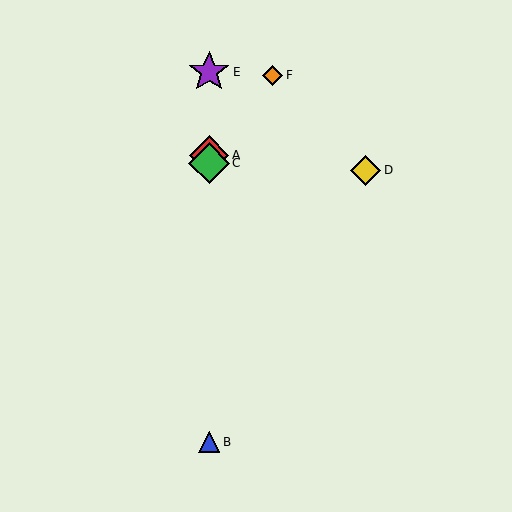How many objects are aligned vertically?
4 objects (A, B, C, E) are aligned vertically.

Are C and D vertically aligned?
No, C is at x≈209 and D is at x≈365.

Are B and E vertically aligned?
Yes, both are at x≈209.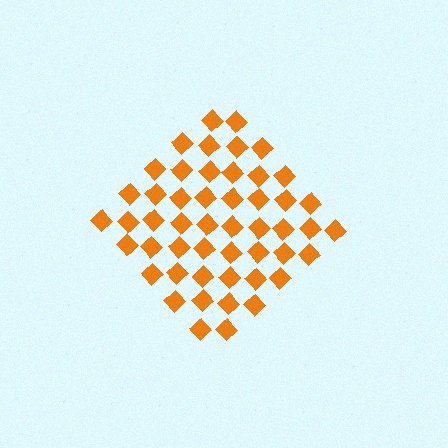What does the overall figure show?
The overall figure shows a diamond.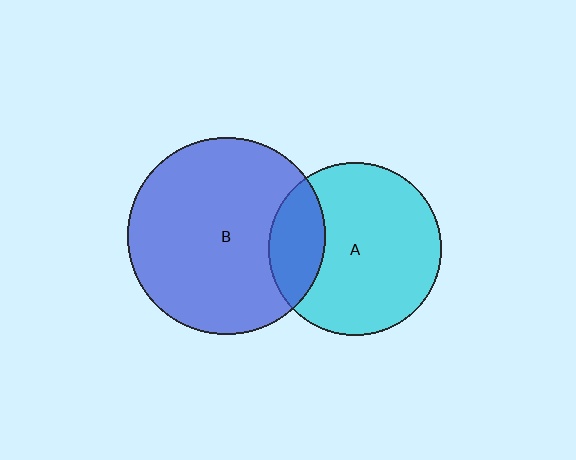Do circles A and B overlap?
Yes.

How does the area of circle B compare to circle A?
Approximately 1.3 times.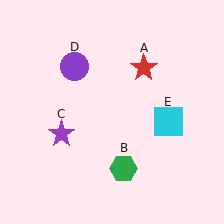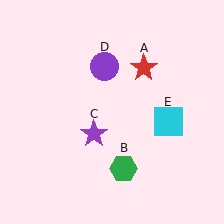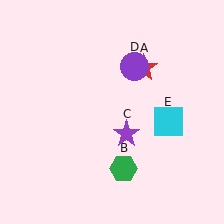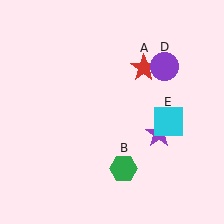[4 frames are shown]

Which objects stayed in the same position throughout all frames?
Red star (object A) and green hexagon (object B) and cyan square (object E) remained stationary.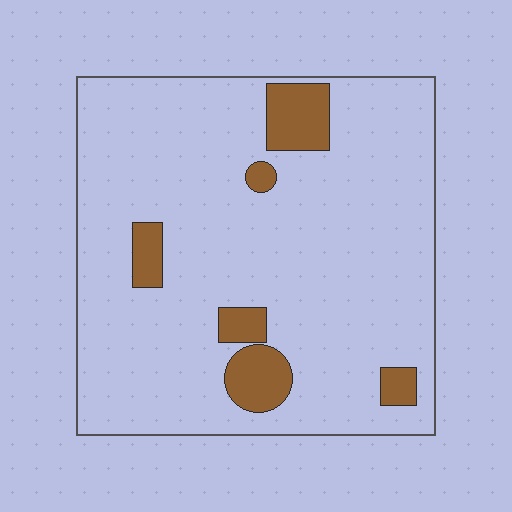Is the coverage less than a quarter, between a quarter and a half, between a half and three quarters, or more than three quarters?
Less than a quarter.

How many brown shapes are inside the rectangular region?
6.